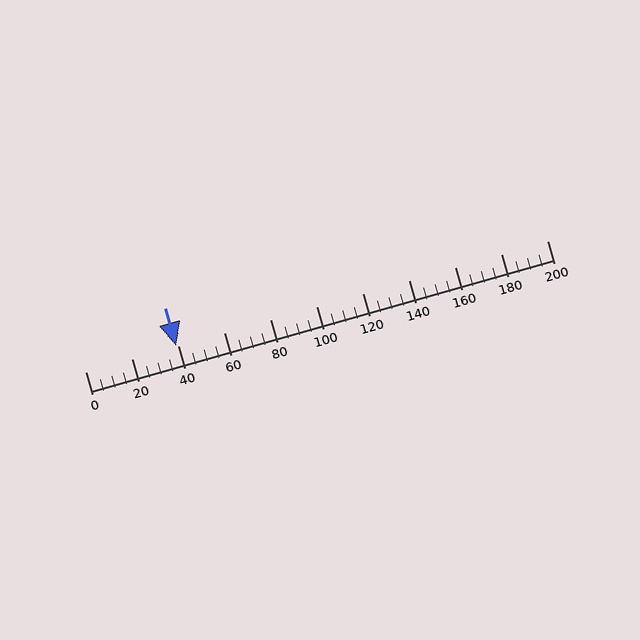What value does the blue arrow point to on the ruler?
The blue arrow points to approximately 39.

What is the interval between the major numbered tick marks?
The major tick marks are spaced 20 units apart.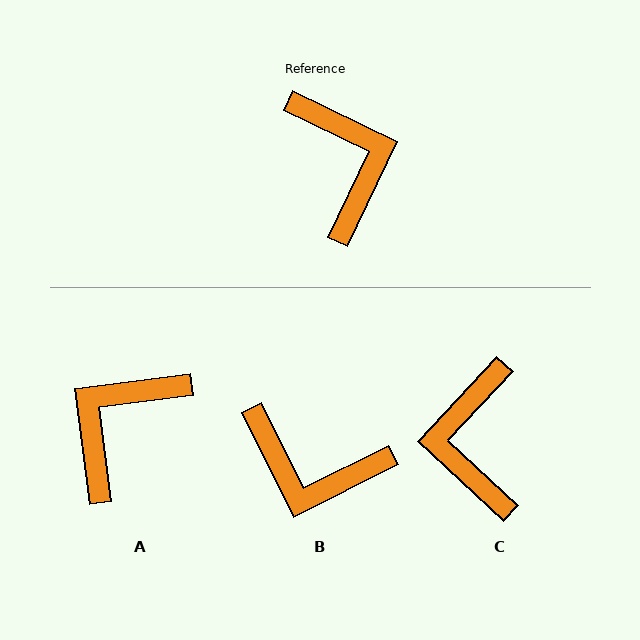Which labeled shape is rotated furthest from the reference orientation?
C, about 163 degrees away.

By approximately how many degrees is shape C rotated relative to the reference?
Approximately 163 degrees counter-clockwise.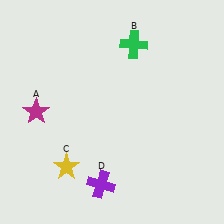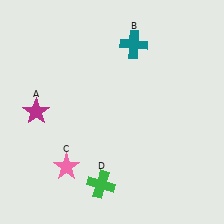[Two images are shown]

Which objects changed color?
B changed from green to teal. C changed from yellow to pink. D changed from purple to green.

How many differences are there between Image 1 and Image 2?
There are 3 differences between the two images.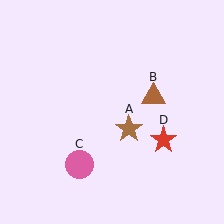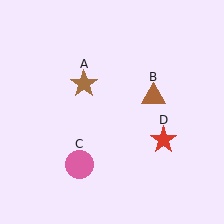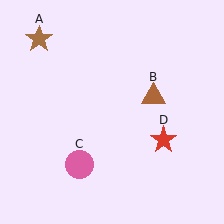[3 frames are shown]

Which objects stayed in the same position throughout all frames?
Brown triangle (object B) and pink circle (object C) and red star (object D) remained stationary.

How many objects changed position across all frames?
1 object changed position: brown star (object A).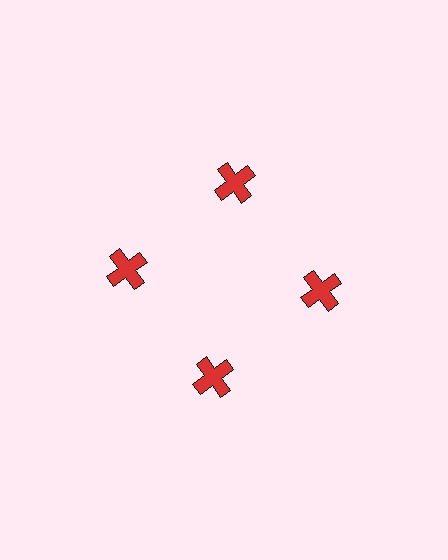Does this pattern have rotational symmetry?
Yes, this pattern has 4-fold rotational symmetry. It looks the same after rotating 90 degrees around the center.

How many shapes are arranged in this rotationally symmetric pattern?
There are 4 shapes, arranged in 4 groups of 1.